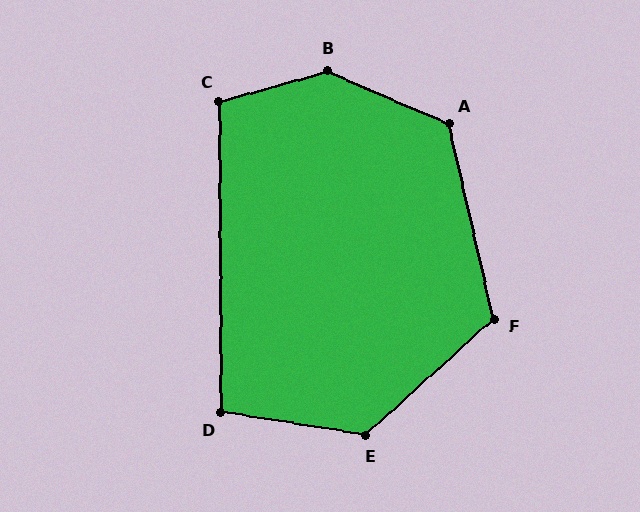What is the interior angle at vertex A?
Approximately 126 degrees (obtuse).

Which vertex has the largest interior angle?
B, at approximately 141 degrees.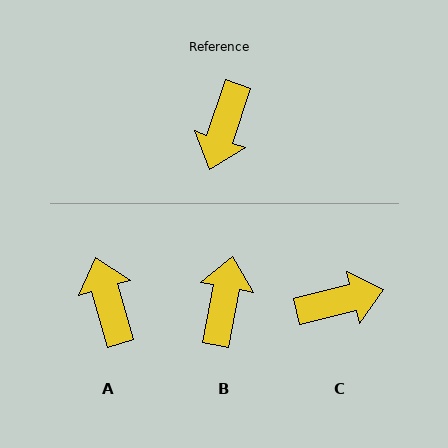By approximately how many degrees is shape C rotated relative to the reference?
Approximately 122 degrees counter-clockwise.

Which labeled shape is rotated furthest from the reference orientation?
B, about 173 degrees away.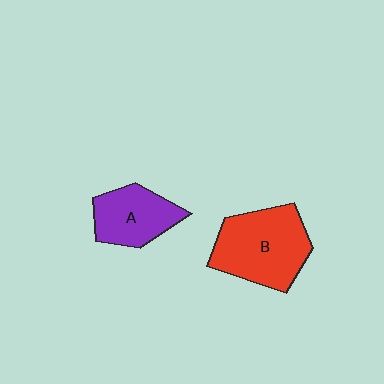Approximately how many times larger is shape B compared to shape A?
Approximately 1.5 times.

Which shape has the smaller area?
Shape A (purple).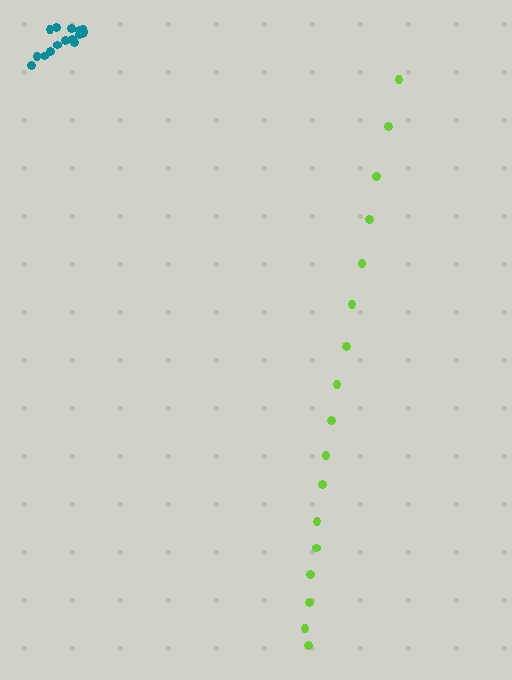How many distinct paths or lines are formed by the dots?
There are 2 distinct paths.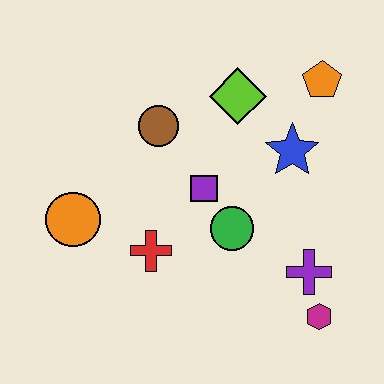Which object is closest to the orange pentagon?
The blue star is closest to the orange pentagon.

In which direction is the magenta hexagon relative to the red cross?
The magenta hexagon is to the right of the red cross.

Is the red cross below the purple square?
Yes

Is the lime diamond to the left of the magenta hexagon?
Yes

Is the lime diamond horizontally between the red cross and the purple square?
No